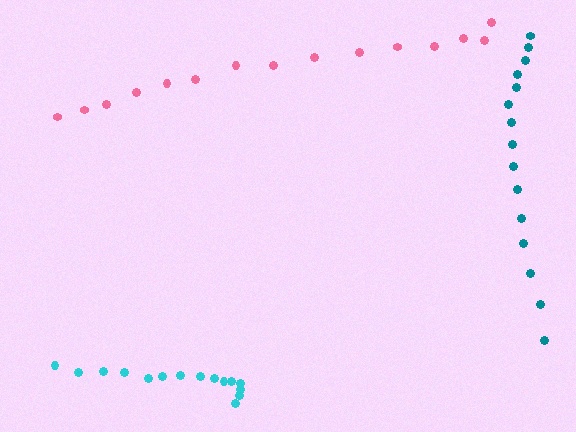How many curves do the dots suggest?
There are 3 distinct paths.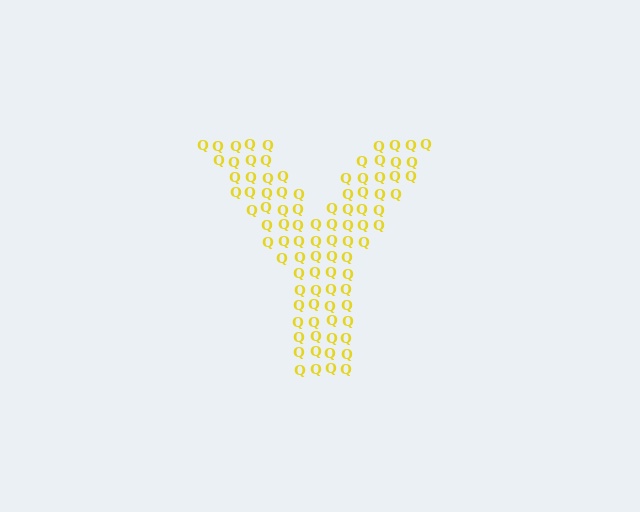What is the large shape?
The large shape is the letter Y.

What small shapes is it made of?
It is made of small letter Q's.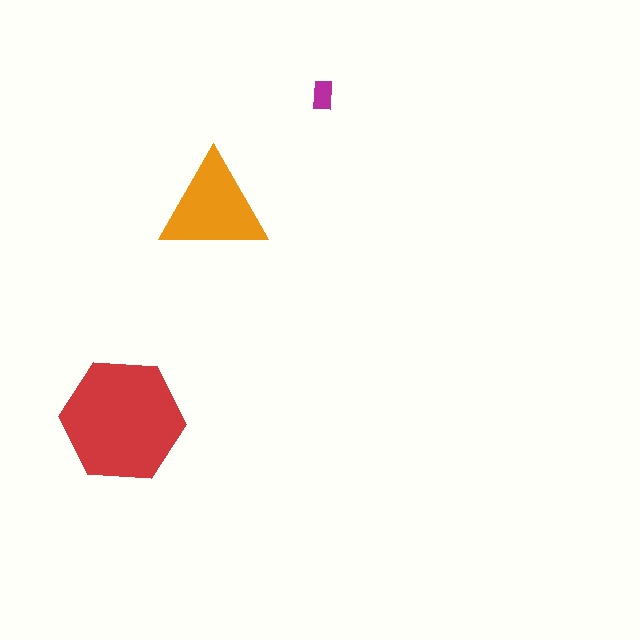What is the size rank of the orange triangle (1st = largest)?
2nd.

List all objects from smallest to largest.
The magenta rectangle, the orange triangle, the red hexagon.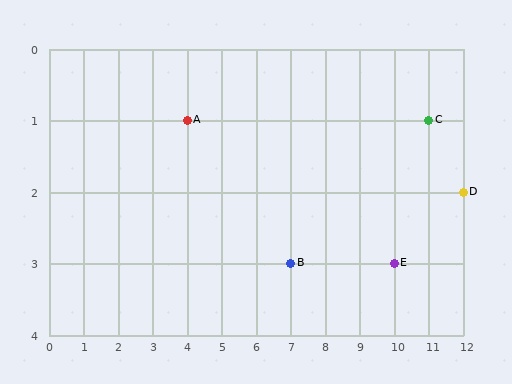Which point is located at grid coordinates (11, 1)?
Point C is at (11, 1).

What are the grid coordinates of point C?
Point C is at grid coordinates (11, 1).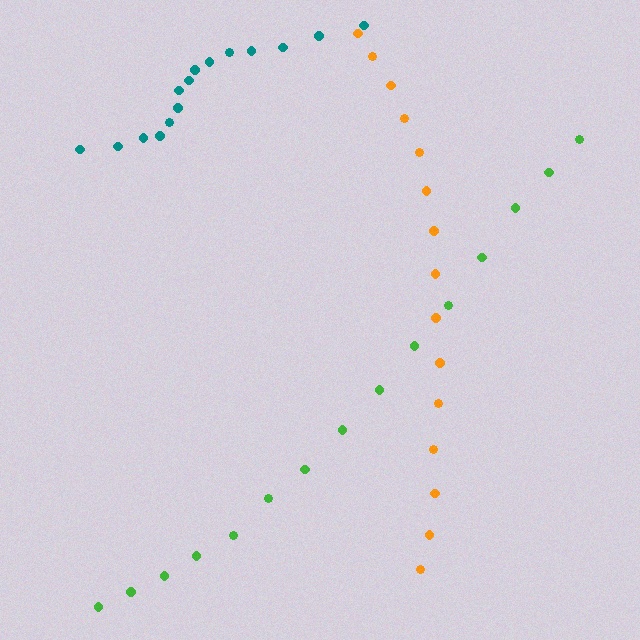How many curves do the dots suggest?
There are 3 distinct paths.